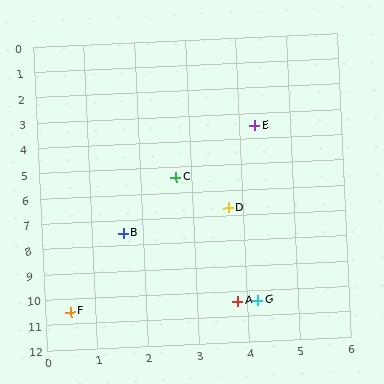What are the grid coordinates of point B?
Point B is at approximately (1.6, 7.5).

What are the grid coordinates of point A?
Point A is at approximately (3.8, 10.4).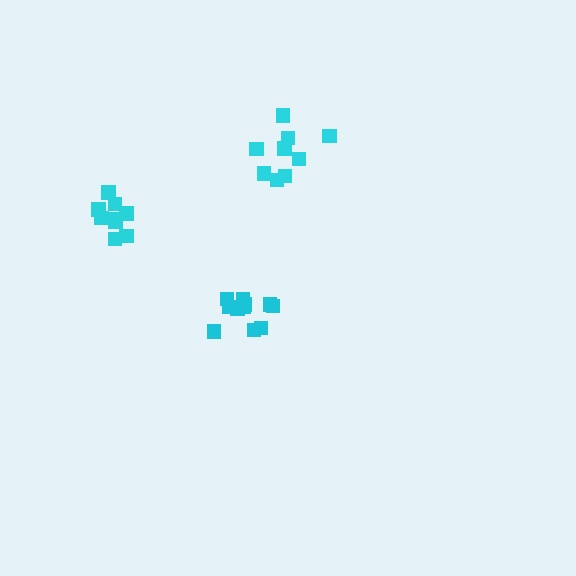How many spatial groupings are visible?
There are 3 spatial groupings.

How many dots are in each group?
Group 1: 11 dots, Group 2: 9 dots, Group 3: 10 dots (30 total).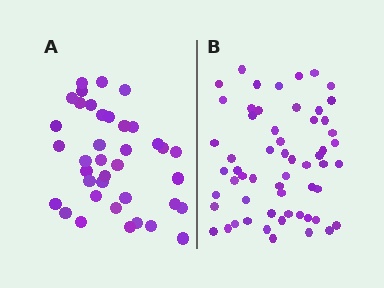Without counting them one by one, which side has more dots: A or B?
Region B (the right region) has more dots.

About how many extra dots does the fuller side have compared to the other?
Region B has approximately 20 more dots than region A.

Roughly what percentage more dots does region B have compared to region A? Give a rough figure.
About 55% more.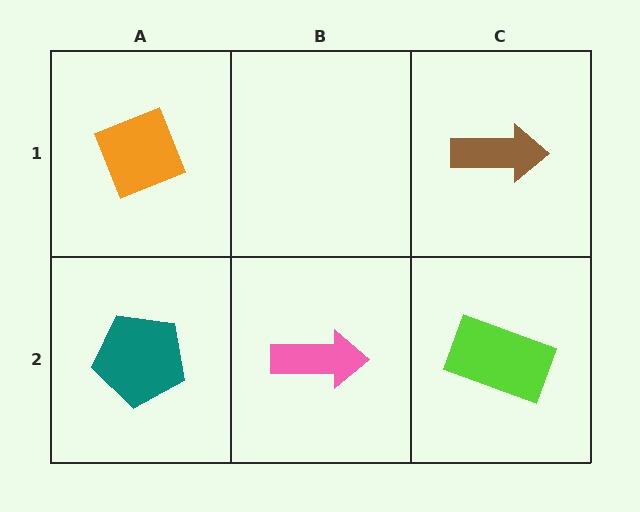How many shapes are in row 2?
3 shapes.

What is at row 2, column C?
A lime rectangle.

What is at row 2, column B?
A pink arrow.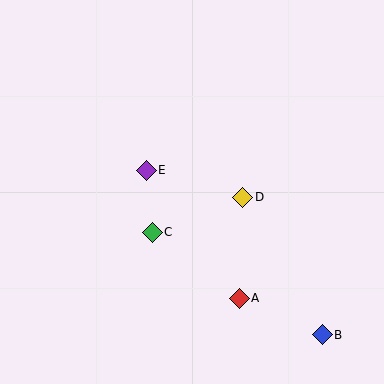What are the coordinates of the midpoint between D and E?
The midpoint between D and E is at (195, 184).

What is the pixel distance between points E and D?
The distance between E and D is 100 pixels.